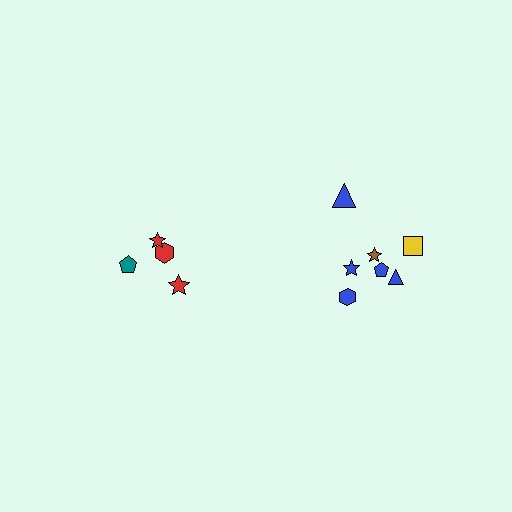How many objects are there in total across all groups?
There are 11 objects.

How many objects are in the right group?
There are 7 objects.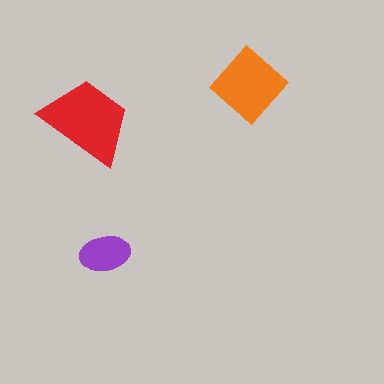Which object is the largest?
The red trapezoid.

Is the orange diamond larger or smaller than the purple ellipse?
Larger.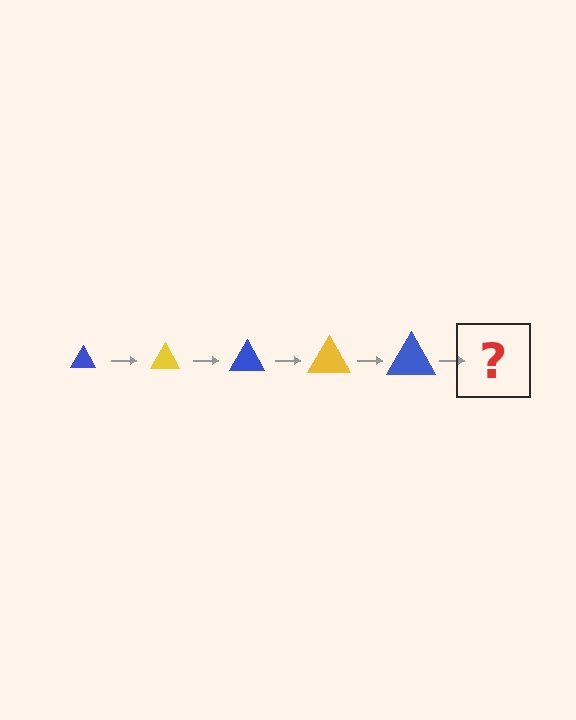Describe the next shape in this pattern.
It should be a yellow triangle, larger than the previous one.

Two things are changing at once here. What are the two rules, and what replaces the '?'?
The two rules are that the triangle grows larger each step and the color cycles through blue and yellow. The '?' should be a yellow triangle, larger than the previous one.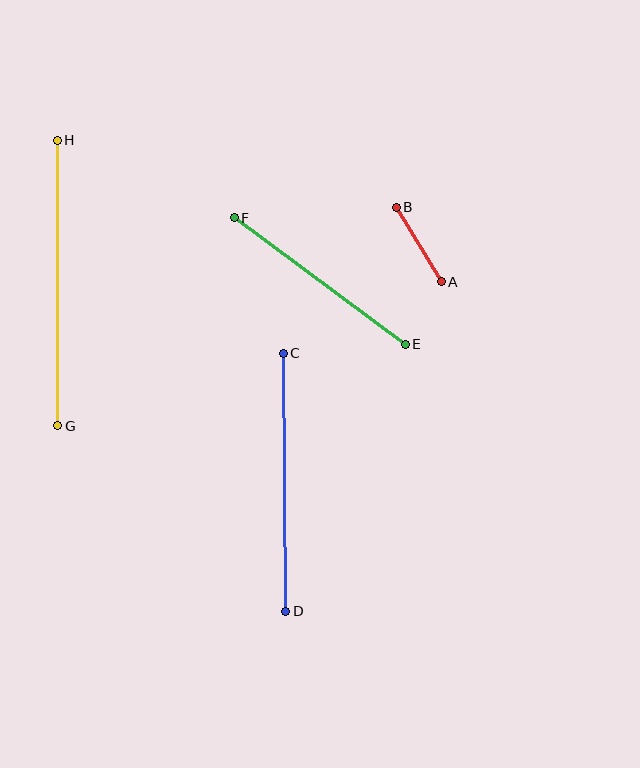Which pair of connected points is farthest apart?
Points G and H are farthest apart.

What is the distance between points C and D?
The distance is approximately 258 pixels.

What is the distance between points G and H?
The distance is approximately 285 pixels.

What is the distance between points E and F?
The distance is approximately 213 pixels.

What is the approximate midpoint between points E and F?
The midpoint is at approximately (320, 281) pixels.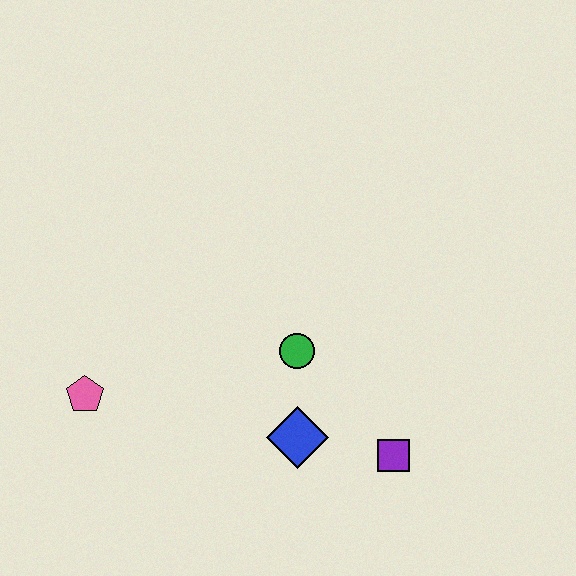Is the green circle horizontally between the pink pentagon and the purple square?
Yes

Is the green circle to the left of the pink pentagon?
No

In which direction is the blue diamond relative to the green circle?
The blue diamond is below the green circle.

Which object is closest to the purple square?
The blue diamond is closest to the purple square.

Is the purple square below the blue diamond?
Yes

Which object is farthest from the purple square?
The pink pentagon is farthest from the purple square.